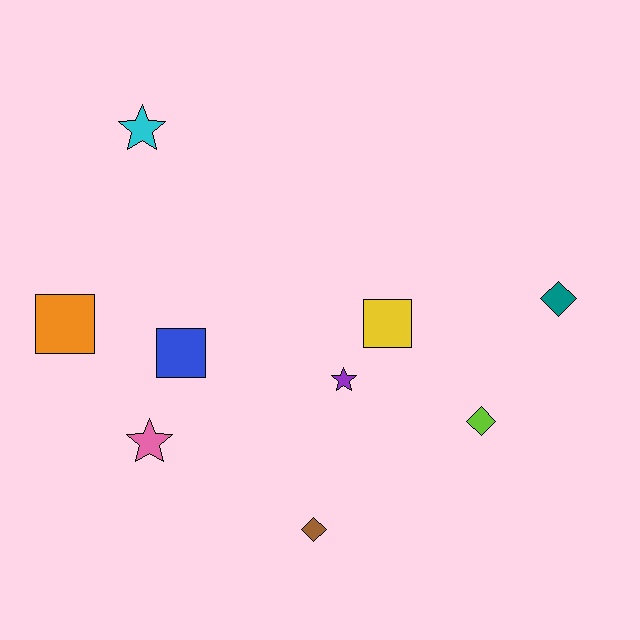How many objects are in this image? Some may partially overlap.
There are 9 objects.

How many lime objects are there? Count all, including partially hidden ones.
There is 1 lime object.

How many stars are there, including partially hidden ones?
There are 3 stars.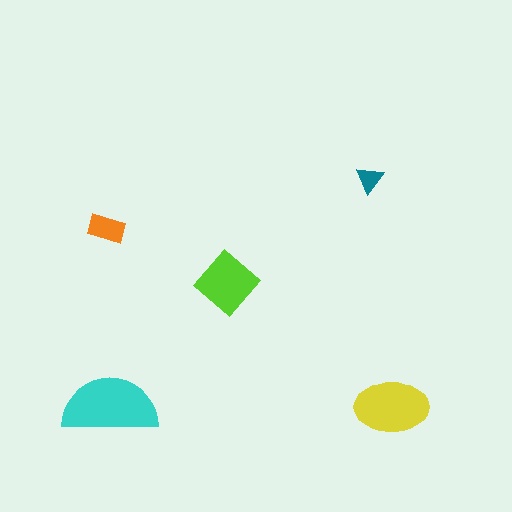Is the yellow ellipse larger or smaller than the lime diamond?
Larger.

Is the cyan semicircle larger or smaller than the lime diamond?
Larger.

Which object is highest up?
The teal triangle is topmost.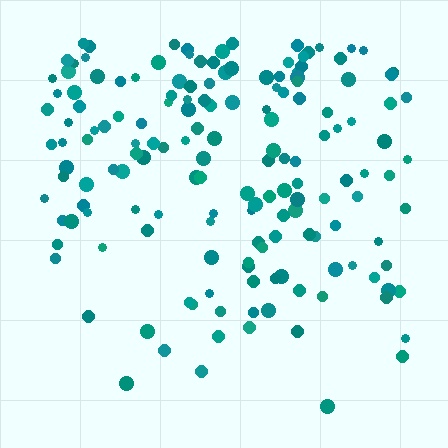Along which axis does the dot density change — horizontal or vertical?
Vertical.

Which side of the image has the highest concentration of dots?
The top.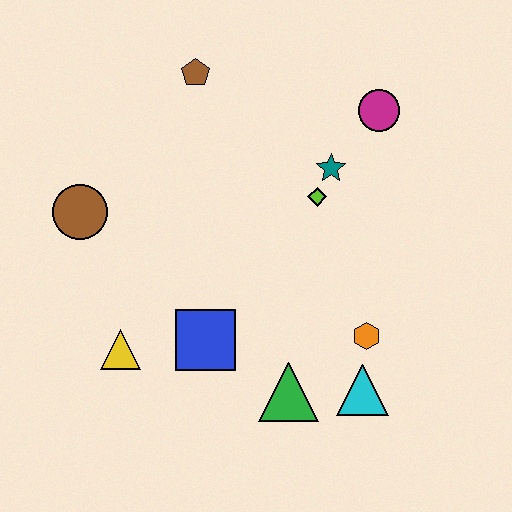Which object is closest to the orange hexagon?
The cyan triangle is closest to the orange hexagon.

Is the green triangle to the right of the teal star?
No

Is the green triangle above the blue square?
No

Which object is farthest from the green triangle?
The brown pentagon is farthest from the green triangle.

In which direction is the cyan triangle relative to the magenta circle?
The cyan triangle is below the magenta circle.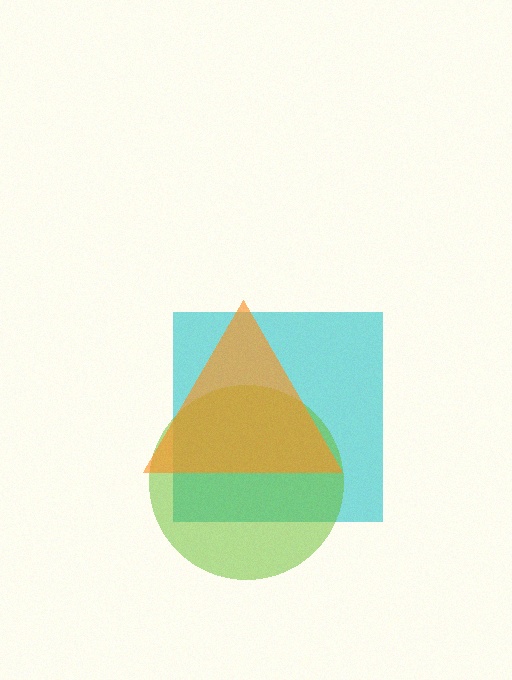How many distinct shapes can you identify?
There are 3 distinct shapes: a cyan square, a lime circle, an orange triangle.